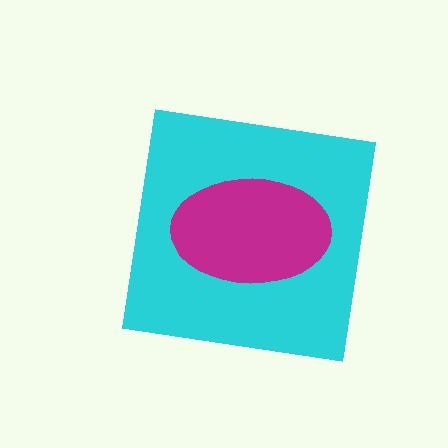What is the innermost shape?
The magenta ellipse.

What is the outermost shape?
The cyan square.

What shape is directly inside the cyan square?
The magenta ellipse.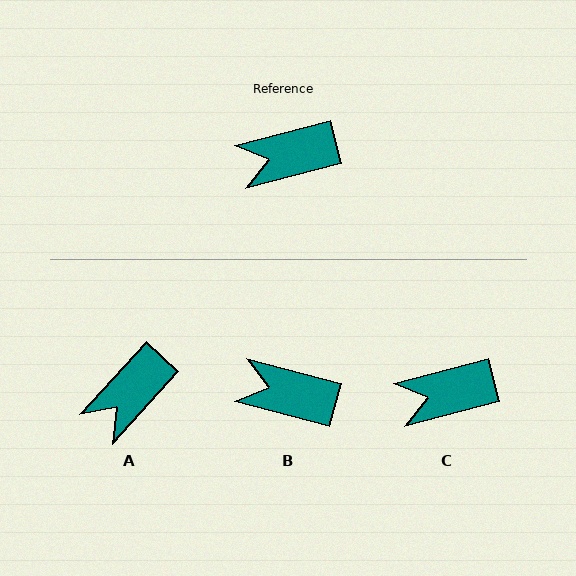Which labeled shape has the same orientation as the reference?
C.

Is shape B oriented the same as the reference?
No, it is off by about 29 degrees.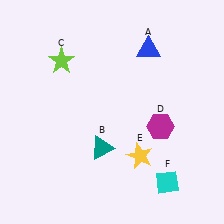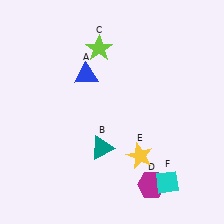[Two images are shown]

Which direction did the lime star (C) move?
The lime star (C) moved right.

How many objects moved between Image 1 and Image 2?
3 objects moved between the two images.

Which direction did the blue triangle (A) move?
The blue triangle (A) moved left.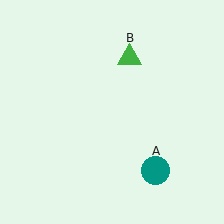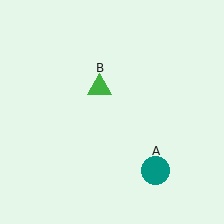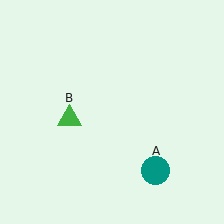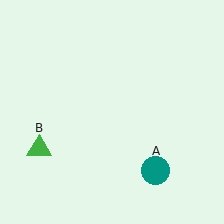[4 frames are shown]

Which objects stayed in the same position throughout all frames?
Teal circle (object A) remained stationary.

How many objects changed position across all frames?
1 object changed position: green triangle (object B).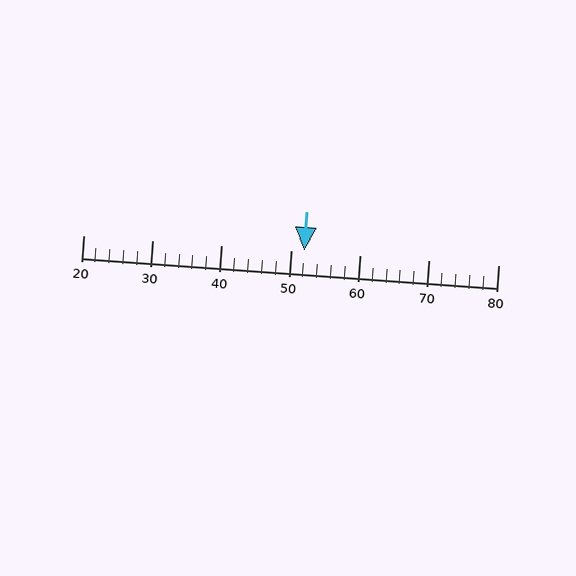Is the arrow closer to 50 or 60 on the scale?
The arrow is closer to 50.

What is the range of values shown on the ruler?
The ruler shows values from 20 to 80.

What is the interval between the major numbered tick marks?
The major tick marks are spaced 10 units apart.